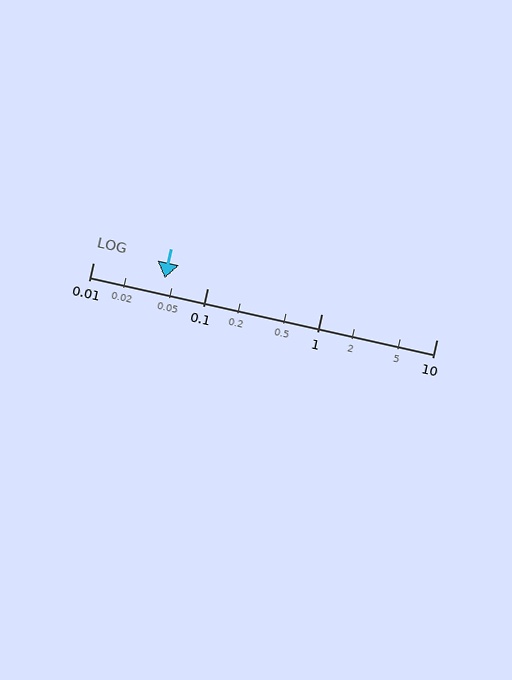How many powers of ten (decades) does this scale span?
The scale spans 3 decades, from 0.01 to 10.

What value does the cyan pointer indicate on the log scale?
The pointer indicates approximately 0.042.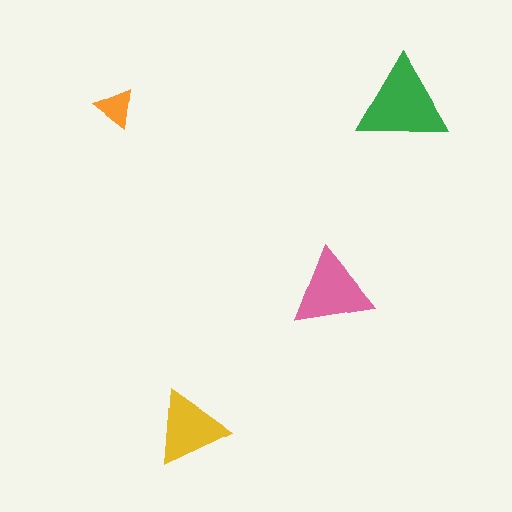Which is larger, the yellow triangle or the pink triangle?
The pink one.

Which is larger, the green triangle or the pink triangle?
The green one.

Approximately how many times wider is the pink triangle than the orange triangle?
About 2 times wider.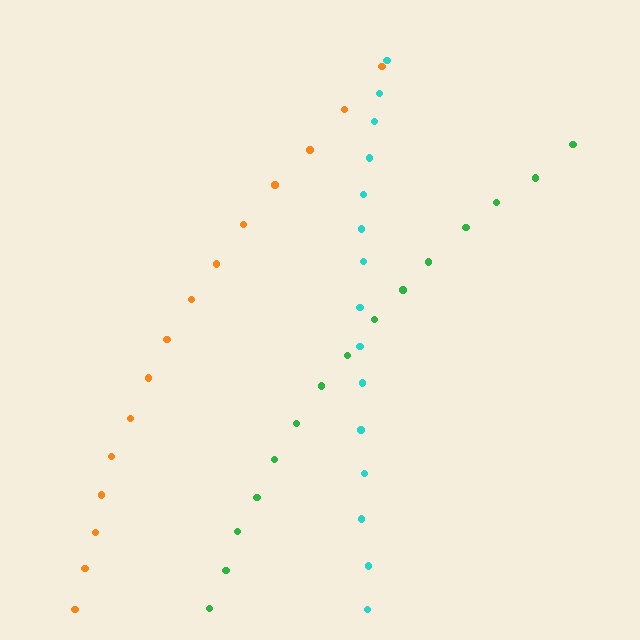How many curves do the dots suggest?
There are 3 distinct paths.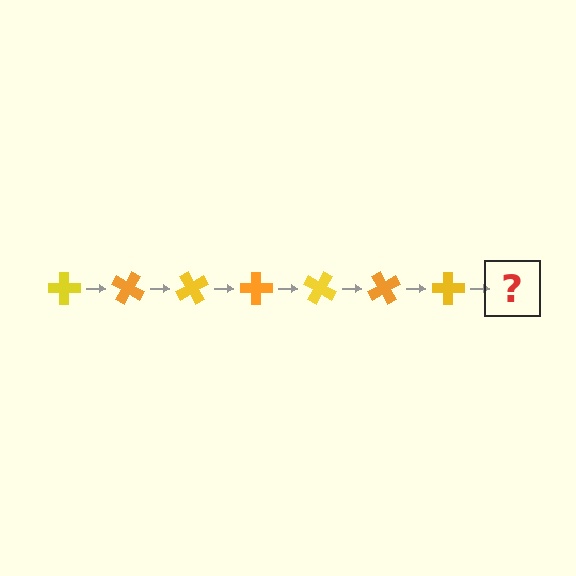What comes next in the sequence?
The next element should be an orange cross, rotated 210 degrees from the start.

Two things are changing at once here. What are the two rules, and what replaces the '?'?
The two rules are that it rotates 30 degrees each step and the color cycles through yellow and orange. The '?' should be an orange cross, rotated 210 degrees from the start.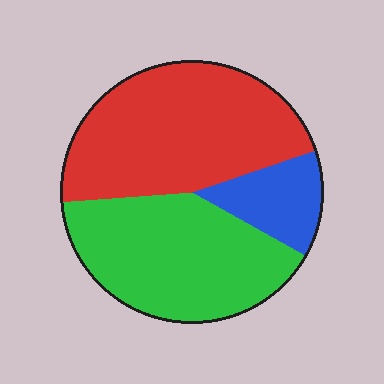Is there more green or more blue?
Green.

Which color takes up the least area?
Blue, at roughly 15%.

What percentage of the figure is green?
Green takes up about two fifths (2/5) of the figure.